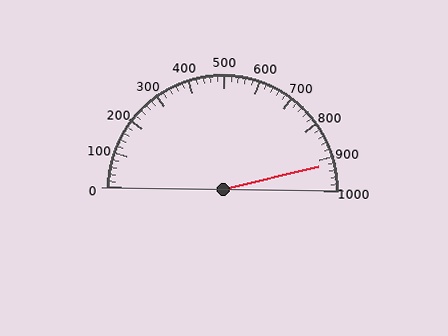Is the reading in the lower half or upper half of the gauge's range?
The reading is in the upper half of the range (0 to 1000).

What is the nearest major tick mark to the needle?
The nearest major tick mark is 900.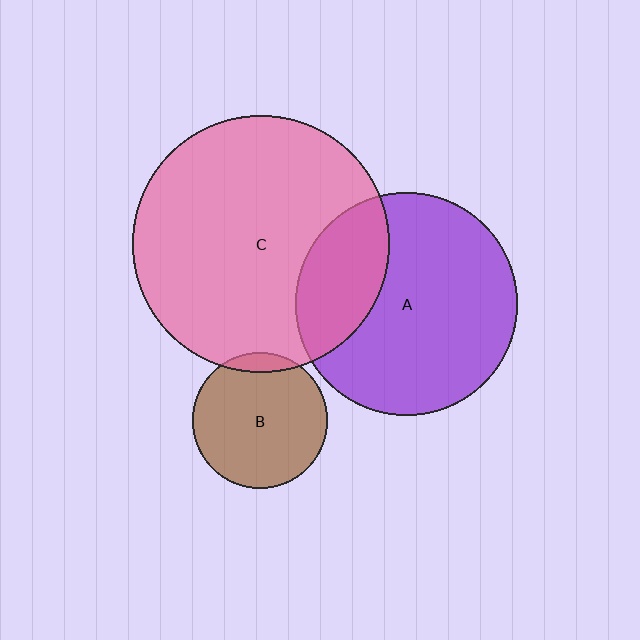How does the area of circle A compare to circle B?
Approximately 2.7 times.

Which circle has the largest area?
Circle C (pink).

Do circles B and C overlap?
Yes.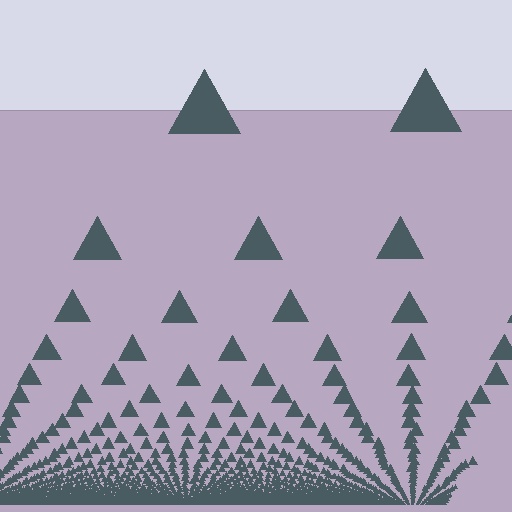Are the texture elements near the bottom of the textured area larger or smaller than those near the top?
Smaller. The gradient is inverted — elements near the bottom are smaller and denser.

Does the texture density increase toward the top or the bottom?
Density increases toward the bottom.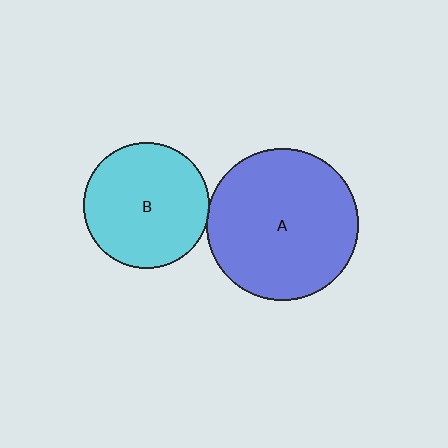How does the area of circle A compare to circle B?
Approximately 1.5 times.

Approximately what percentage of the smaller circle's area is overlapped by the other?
Approximately 5%.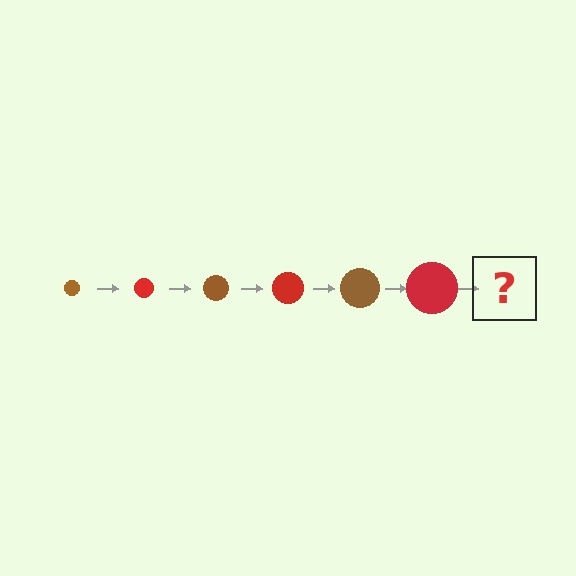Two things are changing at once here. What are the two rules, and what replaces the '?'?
The two rules are that the circle grows larger each step and the color cycles through brown and red. The '?' should be a brown circle, larger than the previous one.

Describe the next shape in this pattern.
It should be a brown circle, larger than the previous one.